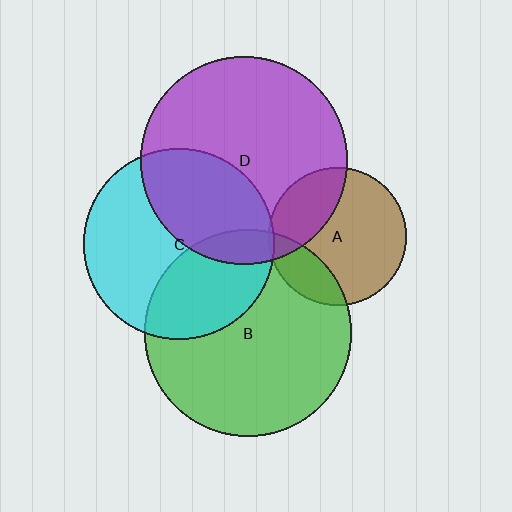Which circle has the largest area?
Circle D (purple).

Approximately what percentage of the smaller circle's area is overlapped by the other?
Approximately 30%.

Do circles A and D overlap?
Yes.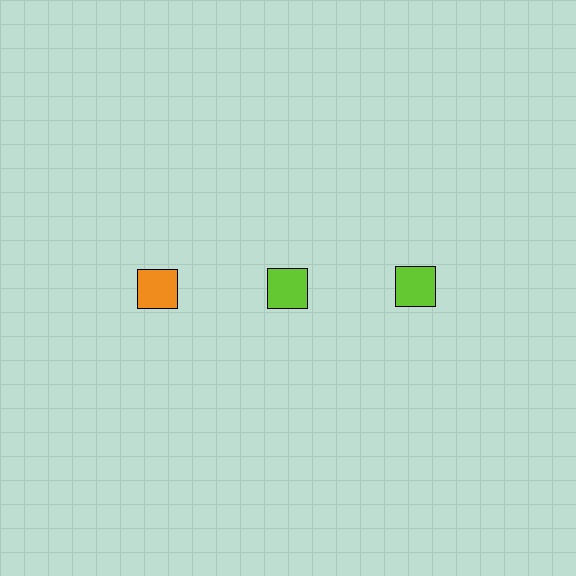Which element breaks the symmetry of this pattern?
The orange square in the top row, leftmost column breaks the symmetry. All other shapes are lime squares.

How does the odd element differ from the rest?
It has a different color: orange instead of lime.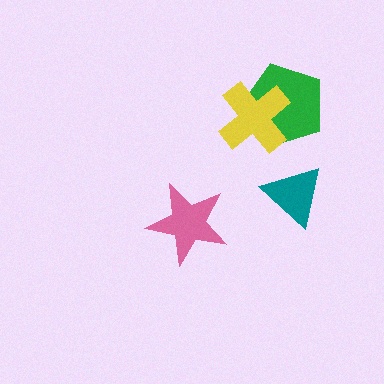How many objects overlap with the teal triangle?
0 objects overlap with the teal triangle.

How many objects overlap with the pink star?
0 objects overlap with the pink star.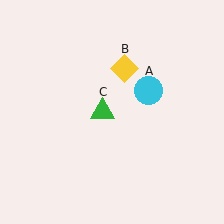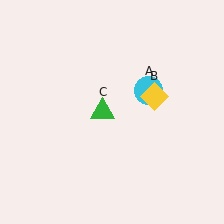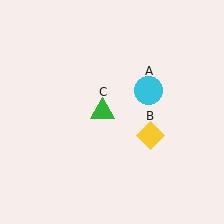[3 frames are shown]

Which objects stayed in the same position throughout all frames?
Cyan circle (object A) and green triangle (object C) remained stationary.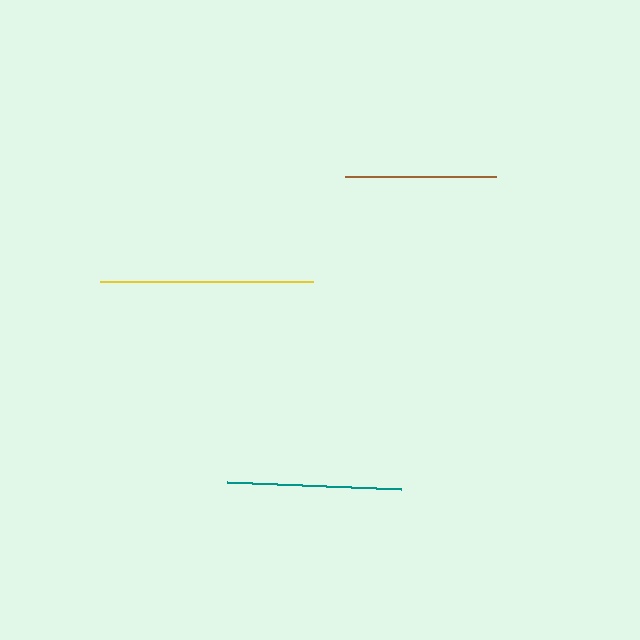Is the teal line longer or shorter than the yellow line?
The yellow line is longer than the teal line.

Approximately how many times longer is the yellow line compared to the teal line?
The yellow line is approximately 1.2 times the length of the teal line.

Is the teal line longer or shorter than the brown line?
The teal line is longer than the brown line.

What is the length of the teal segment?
The teal segment is approximately 173 pixels long.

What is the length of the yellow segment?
The yellow segment is approximately 213 pixels long.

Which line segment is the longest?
The yellow line is the longest at approximately 213 pixels.